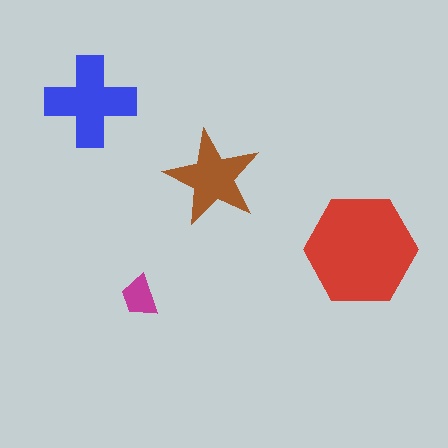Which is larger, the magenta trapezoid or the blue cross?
The blue cross.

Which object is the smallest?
The magenta trapezoid.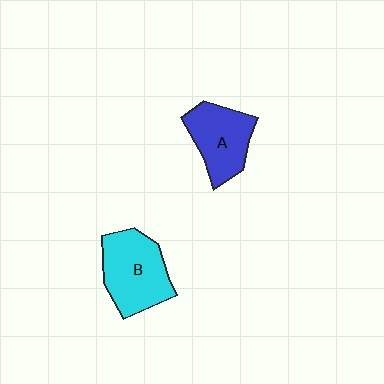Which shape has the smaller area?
Shape A (blue).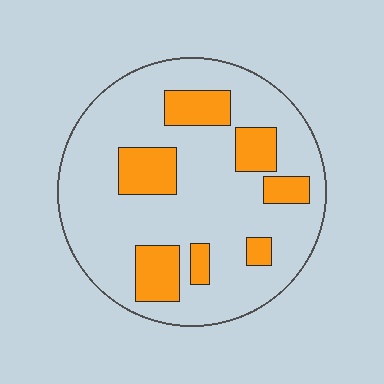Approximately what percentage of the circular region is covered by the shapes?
Approximately 20%.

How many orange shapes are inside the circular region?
7.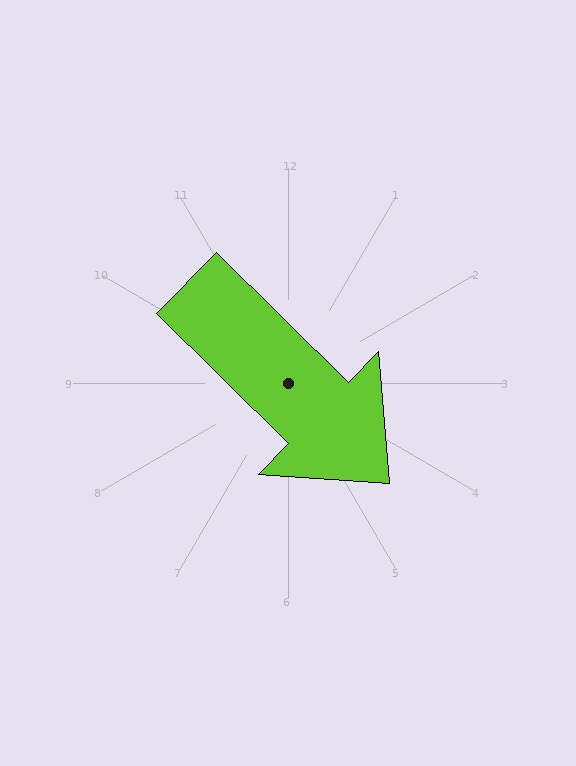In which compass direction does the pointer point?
Southeast.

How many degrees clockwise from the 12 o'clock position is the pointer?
Approximately 134 degrees.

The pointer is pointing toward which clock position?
Roughly 4 o'clock.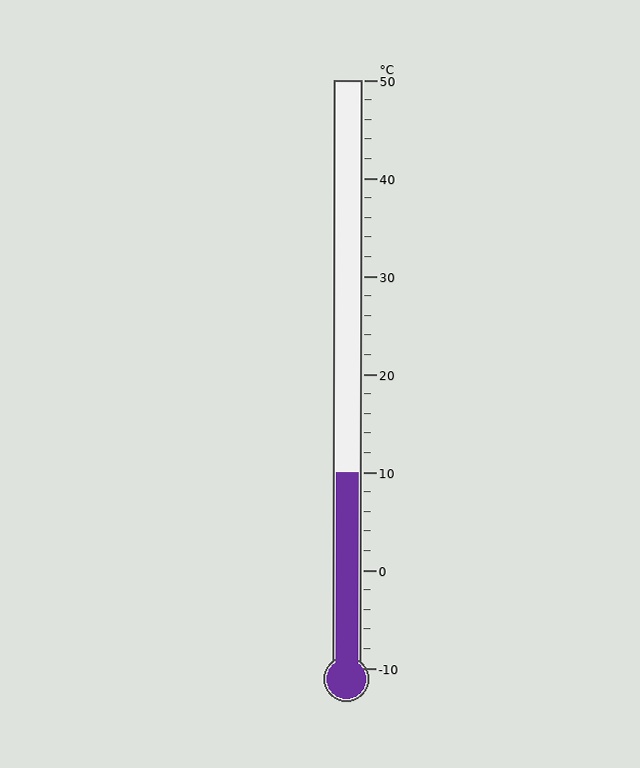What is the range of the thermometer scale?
The thermometer scale ranges from -10°C to 50°C.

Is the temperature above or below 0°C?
The temperature is above 0°C.